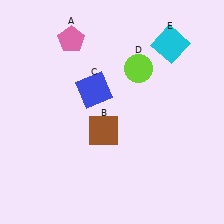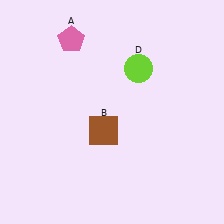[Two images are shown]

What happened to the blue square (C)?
The blue square (C) was removed in Image 2. It was in the top-left area of Image 1.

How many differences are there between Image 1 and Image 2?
There are 2 differences between the two images.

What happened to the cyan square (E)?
The cyan square (E) was removed in Image 2. It was in the top-right area of Image 1.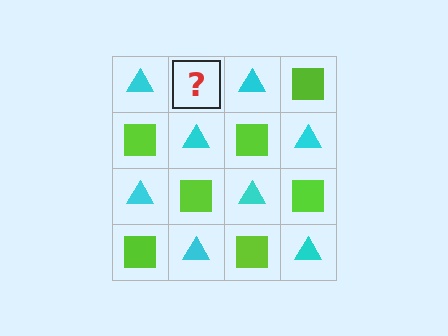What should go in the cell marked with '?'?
The missing cell should contain a lime square.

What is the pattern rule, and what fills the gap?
The rule is that it alternates cyan triangle and lime square in a checkerboard pattern. The gap should be filled with a lime square.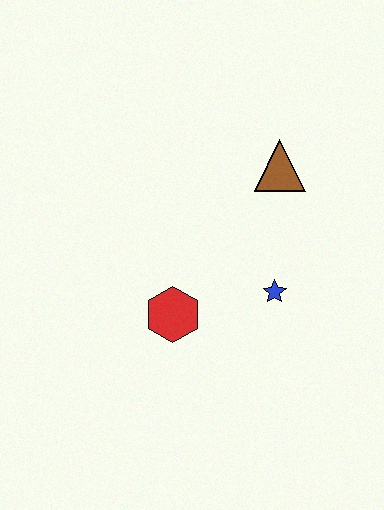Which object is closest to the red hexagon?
The blue star is closest to the red hexagon.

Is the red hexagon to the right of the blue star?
No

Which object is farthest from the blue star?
The brown triangle is farthest from the blue star.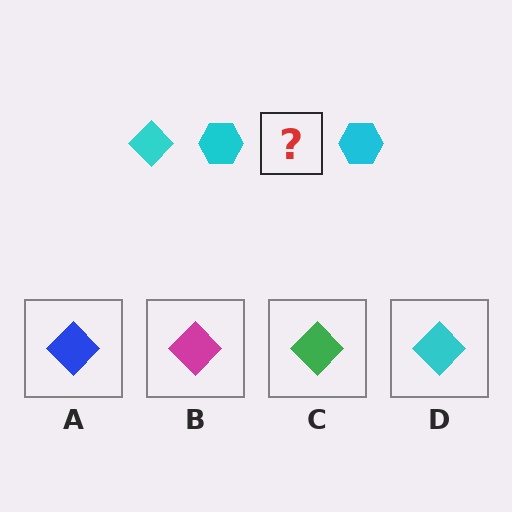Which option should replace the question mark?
Option D.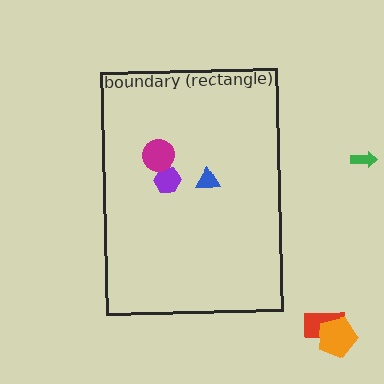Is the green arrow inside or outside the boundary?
Outside.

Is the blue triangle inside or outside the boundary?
Inside.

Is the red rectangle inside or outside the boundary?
Outside.